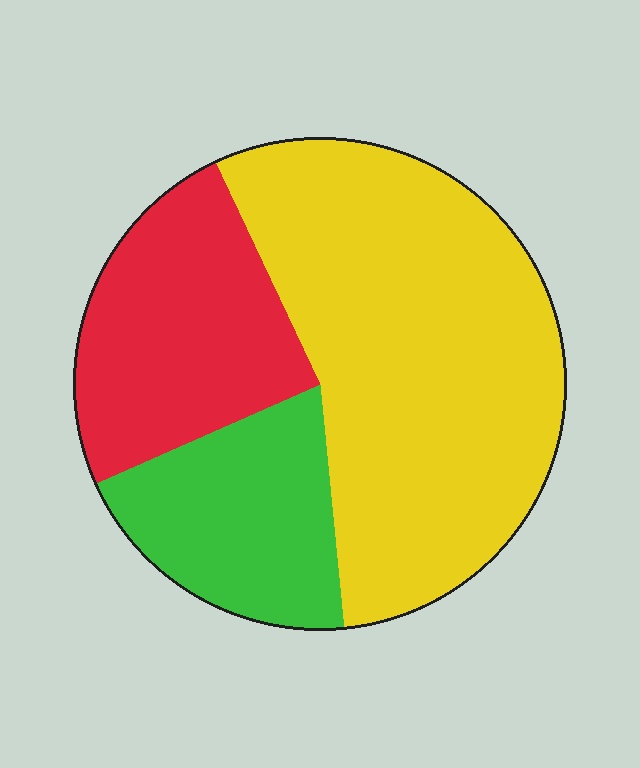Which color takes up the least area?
Green, at roughly 20%.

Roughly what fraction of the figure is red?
Red takes up about one quarter (1/4) of the figure.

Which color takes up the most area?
Yellow, at roughly 55%.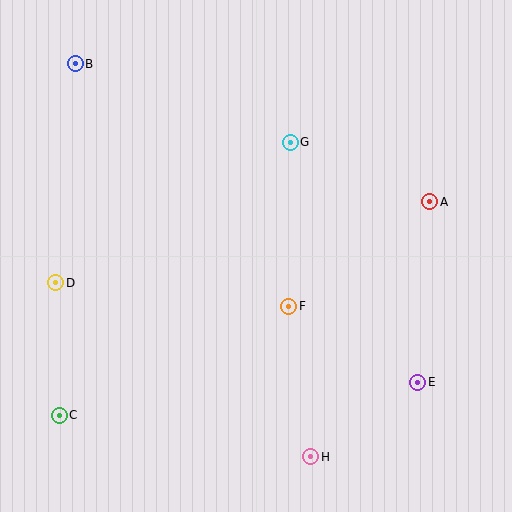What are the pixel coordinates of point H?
Point H is at (311, 457).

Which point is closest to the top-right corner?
Point A is closest to the top-right corner.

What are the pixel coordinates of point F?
Point F is at (289, 306).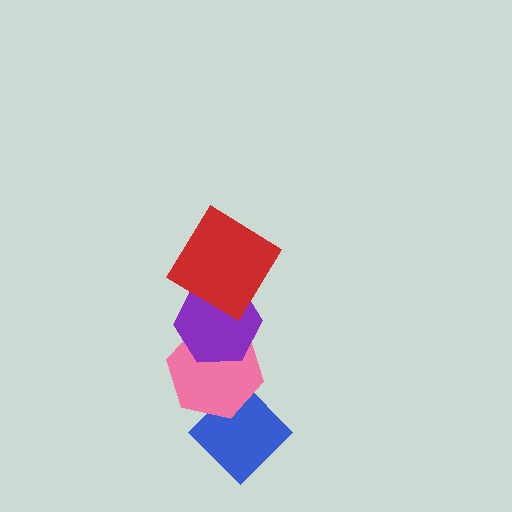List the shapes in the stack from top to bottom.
From top to bottom: the red diamond, the purple hexagon, the pink hexagon, the blue diamond.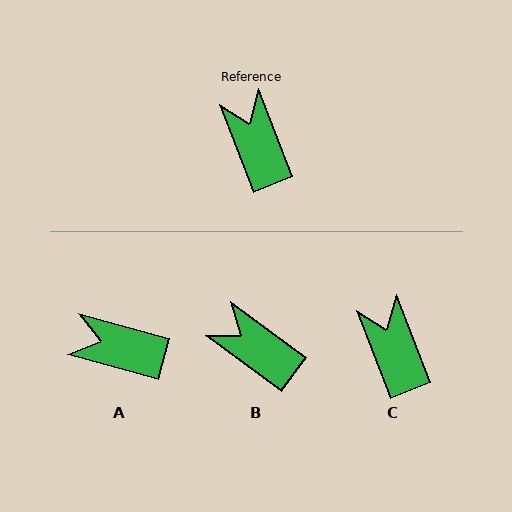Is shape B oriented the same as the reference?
No, it is off by about 32 degrees.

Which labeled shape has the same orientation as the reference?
C.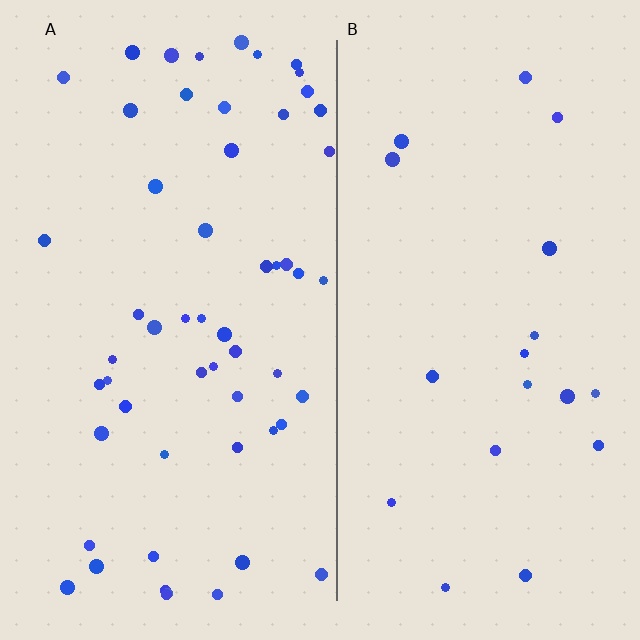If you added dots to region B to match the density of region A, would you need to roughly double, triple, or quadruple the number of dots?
Approximately triple.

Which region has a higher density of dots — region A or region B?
A (the left).